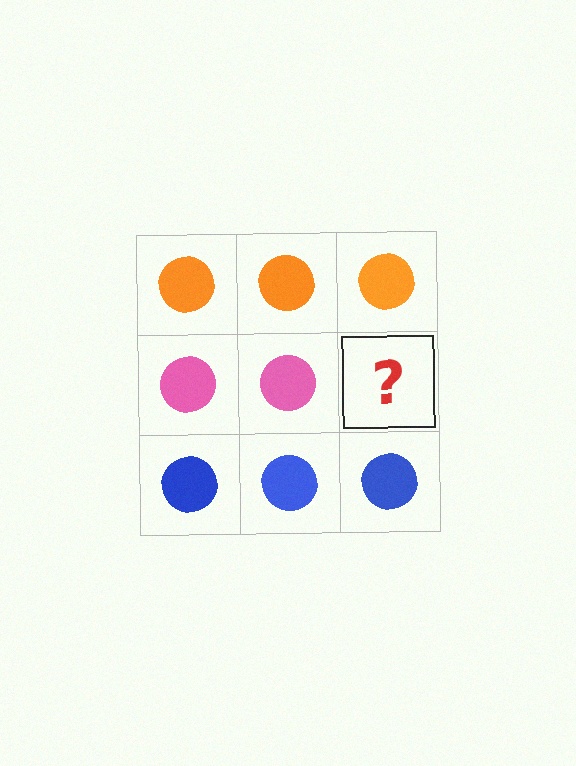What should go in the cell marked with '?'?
The missing cell should contain a pink circle.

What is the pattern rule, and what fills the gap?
The rule is that each row has a consistent color. The gap should be filled with a pink circle.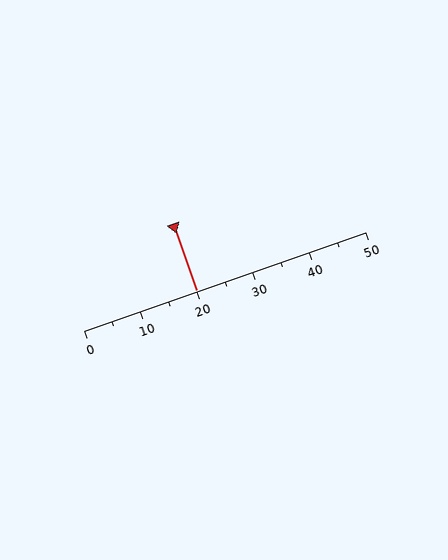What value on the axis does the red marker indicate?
The marker indicates approximately 20.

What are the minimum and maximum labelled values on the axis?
The axis runs from 0 to 50.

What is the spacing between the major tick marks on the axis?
The major ticks are spaced 10 apart.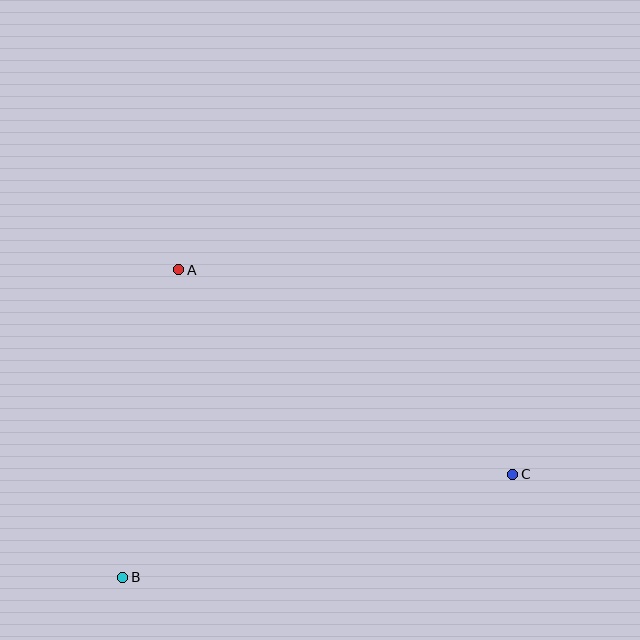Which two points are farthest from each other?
Points B and C are farthest from each other.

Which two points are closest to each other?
Points A and B are closest to each other.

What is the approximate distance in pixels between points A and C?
The distance between A and C is approximately 392 pixels.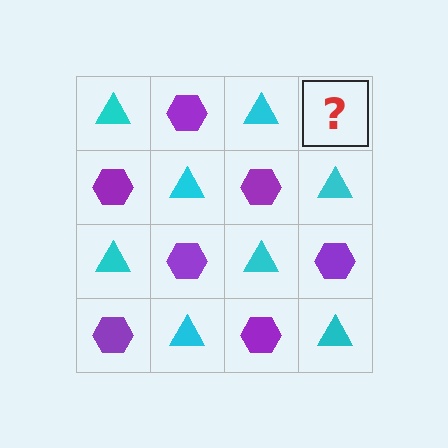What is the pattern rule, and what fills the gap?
The rule is that it alternates cyan triangle and purple hexagon in a checkerboard pattern. The gap should be filled with a purple hexagon.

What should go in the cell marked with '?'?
The missing cell should contain a purple hexagon.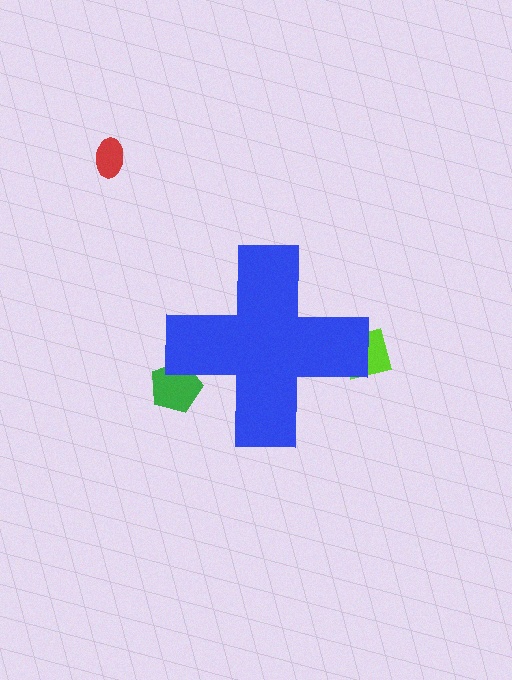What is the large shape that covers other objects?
A blue cross.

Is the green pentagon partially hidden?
Yes, the green pentagon is partially hidden behind the blue cross.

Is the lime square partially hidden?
Yes, the lime square is partially hidden behind the blue cross.